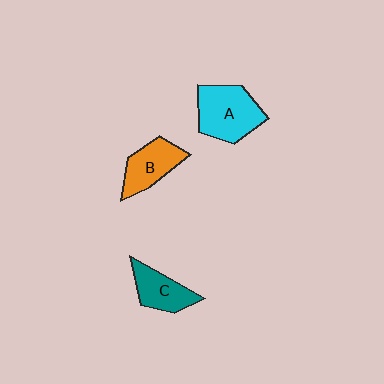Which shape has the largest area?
Shape A (cyan).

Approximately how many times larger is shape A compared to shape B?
Approximately 1.4 times.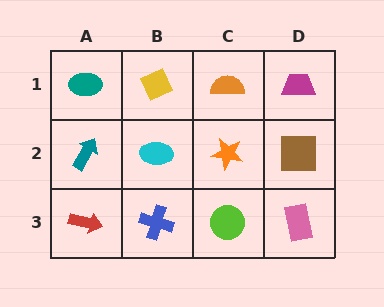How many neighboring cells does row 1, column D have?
2.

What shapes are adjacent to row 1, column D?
A brown square (row 2, column D), an orange semicircle (row 1, column C).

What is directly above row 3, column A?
A teal arrow.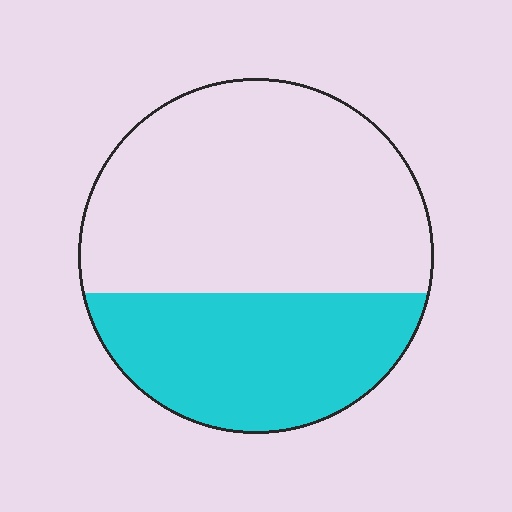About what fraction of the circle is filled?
About three eighths (3/8).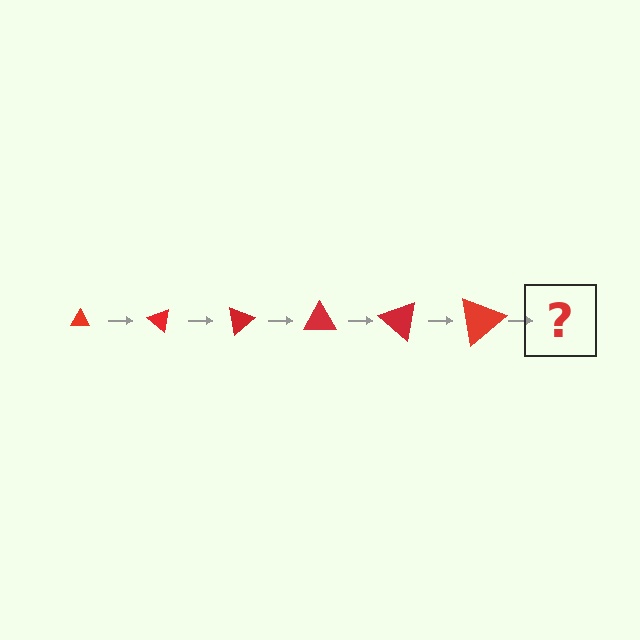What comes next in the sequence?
The next element should be a triangle, larger than the previous one and rotated 240 degrees from the start.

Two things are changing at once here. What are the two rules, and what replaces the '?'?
The two rules are that the triangle grows larger each step and it rotates 40 degrees each step. The '?' should be a triangle, larger than the previous one and rotated 240 degrees from the start.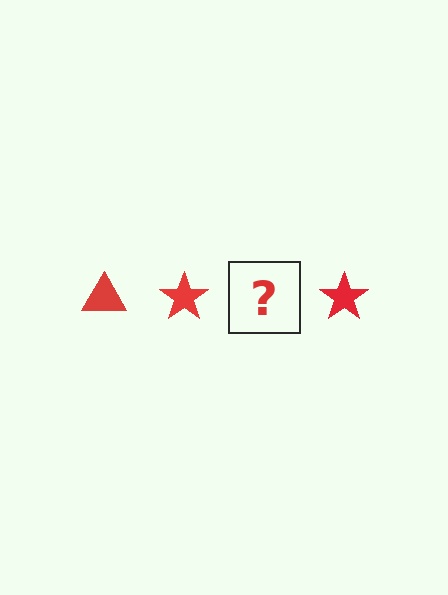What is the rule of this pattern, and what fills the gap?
The rule is that the pattern cycles through triangle, star shapes in red. The gap should be filled with a red triangle.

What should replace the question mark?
The question mark should be replaced with a red triangle.